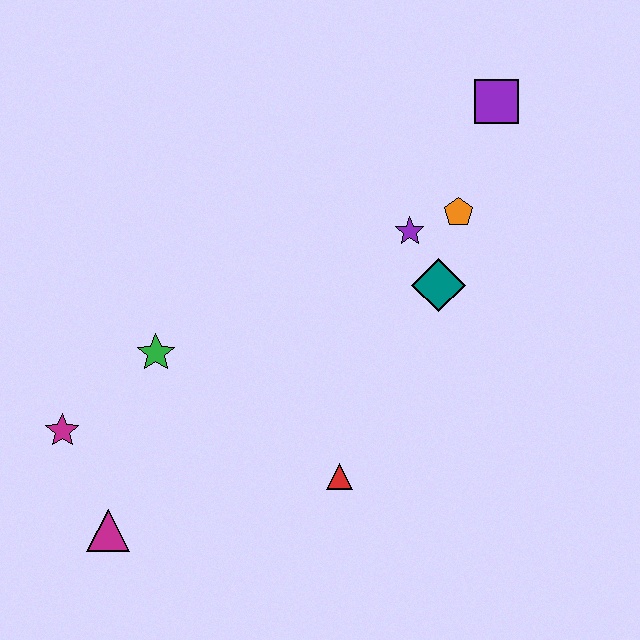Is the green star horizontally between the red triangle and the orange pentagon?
No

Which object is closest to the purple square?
The orange pentagon is closest to the purple square.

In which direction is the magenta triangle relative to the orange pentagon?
The magenta triangle is to the left of the orange pentagon.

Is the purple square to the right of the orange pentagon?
Yes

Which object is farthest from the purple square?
The magenta triangle is farthest from the purple square.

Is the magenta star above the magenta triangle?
Yes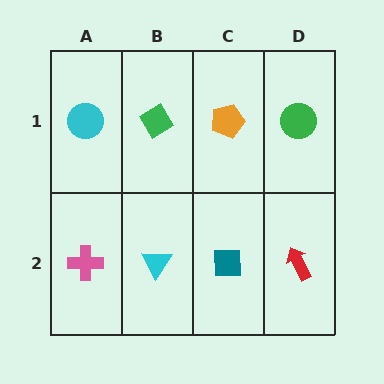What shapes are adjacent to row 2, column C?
An orange pentagon (row 1, column C), a cyan triangle (row 2, column B), a red arrow (row 2, column D).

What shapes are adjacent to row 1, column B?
A cyan triangle (row 2, column B), a cyan circle (row 1, column A), an orange pentagon (row 1, column C).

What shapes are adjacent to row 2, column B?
A green diamond (row 1, column B), a pink cross (row 2, column A), a teal square (row 2, column C).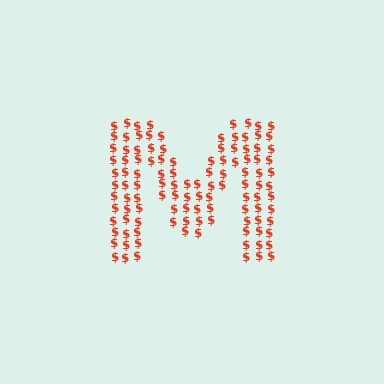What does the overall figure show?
The overall figure shows the letter M.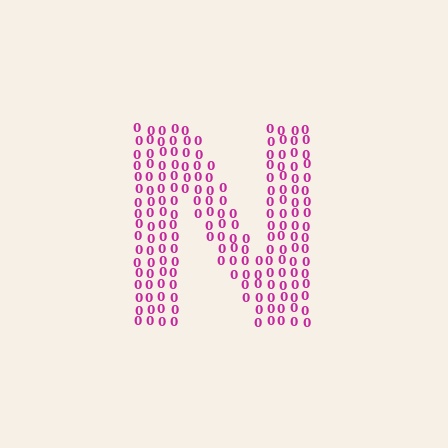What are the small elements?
The small elements are digit 0's.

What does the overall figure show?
The overall figure shows the letter N.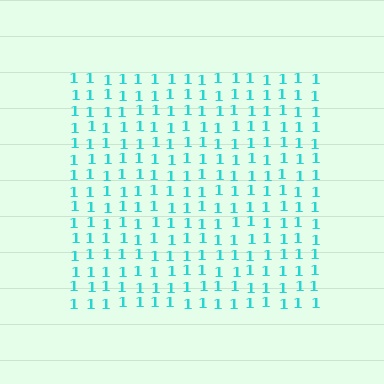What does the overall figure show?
The overall figure shows a square.